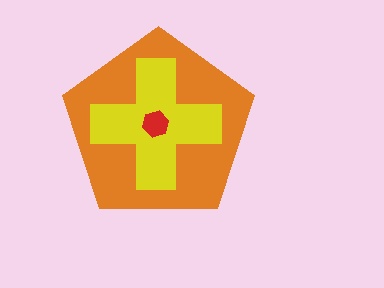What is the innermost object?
The red hexagon.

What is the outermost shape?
The orange pentagon.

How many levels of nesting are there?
3.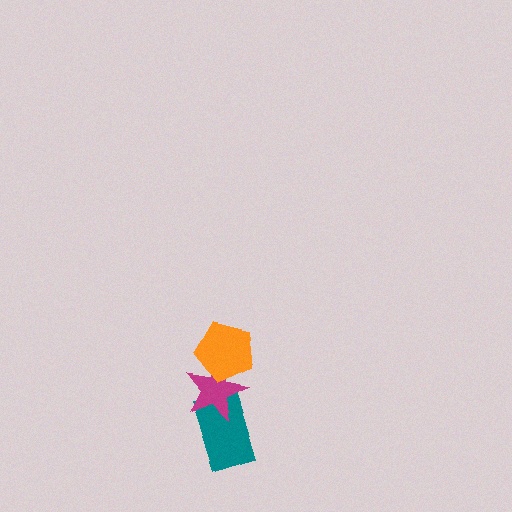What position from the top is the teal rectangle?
The teal rectangle is 3rd from the top.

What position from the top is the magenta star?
The magenta star is 2nd from the top.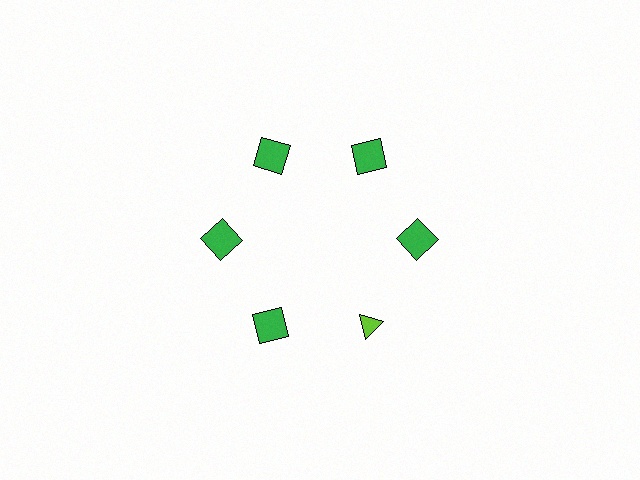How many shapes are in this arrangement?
There are 6 shapes arranged in a ring pattern.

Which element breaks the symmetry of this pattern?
The lime triangle at roughly the 5 o'clock position breaks the symmetry. All other shapes are green squares.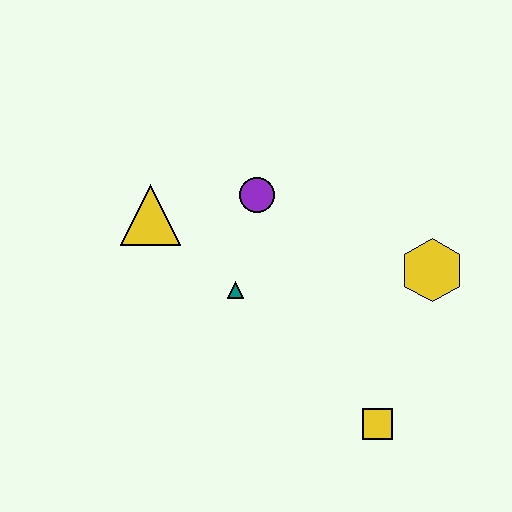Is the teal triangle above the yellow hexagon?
No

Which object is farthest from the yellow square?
The yellow triangle is farthest from the yellow square.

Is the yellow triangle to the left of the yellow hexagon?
Yes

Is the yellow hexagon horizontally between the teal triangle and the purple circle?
No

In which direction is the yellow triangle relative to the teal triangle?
The yellow triangle is to the left of the teal triangle.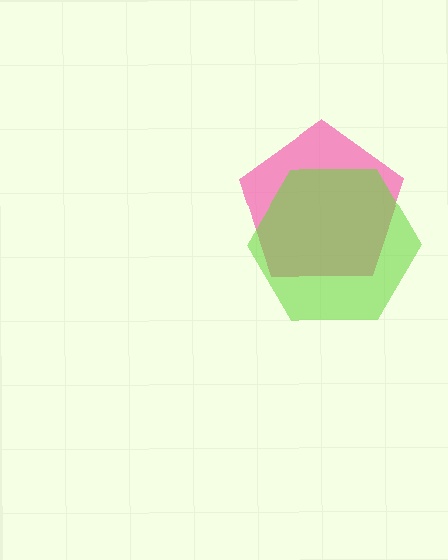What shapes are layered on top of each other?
The layered shapes are: a pink pentagon, a lime hexagon.